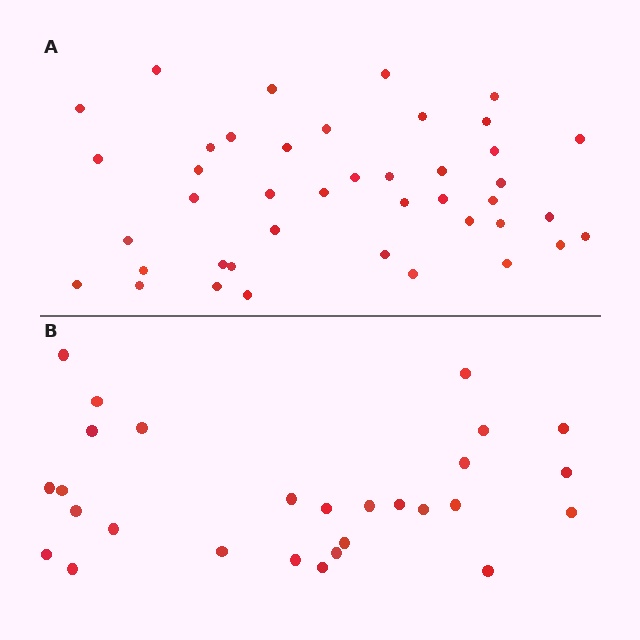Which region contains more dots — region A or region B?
Region A (the top region) has more dots.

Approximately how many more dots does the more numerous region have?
Region A has approximately 15 more dots than region B.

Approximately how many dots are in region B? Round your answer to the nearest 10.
About 30 dots. (The exact count is 28, which rounds to 30.)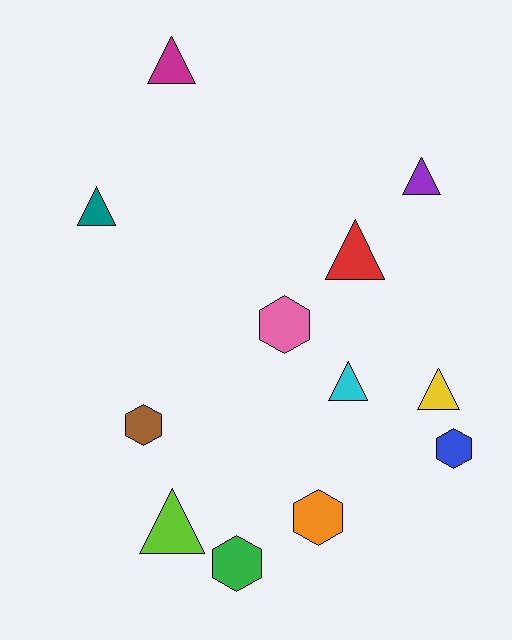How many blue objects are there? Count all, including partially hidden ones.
There is 1 blue object.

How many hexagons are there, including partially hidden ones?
There are 5 hexagons.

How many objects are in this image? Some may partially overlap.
There are 12 objects.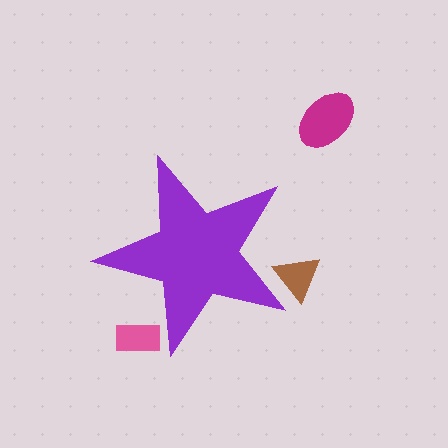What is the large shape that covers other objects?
A purple star.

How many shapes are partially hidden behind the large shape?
2 shapes are partially hidden.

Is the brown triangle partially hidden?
Yes, the brown triangle is partially hidden behind the purple star.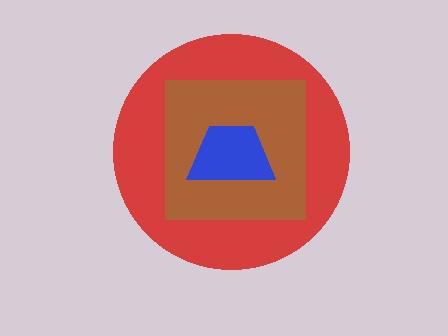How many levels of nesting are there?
3.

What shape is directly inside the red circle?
The brown square.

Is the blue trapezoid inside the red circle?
Yes.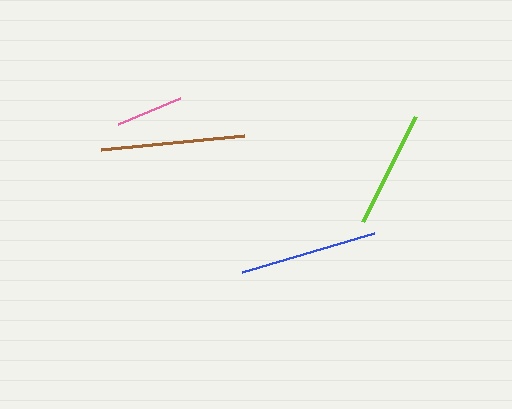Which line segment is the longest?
The brown line is the longest at approximately 144 pixels.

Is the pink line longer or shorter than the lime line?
The lime line is longer than the pink line.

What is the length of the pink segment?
The pink segment is approximately 67 pixels long.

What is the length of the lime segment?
The lime segment is approximately 118 pixels long.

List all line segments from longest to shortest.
From longest to shortest: brown, blue, lime, pink.